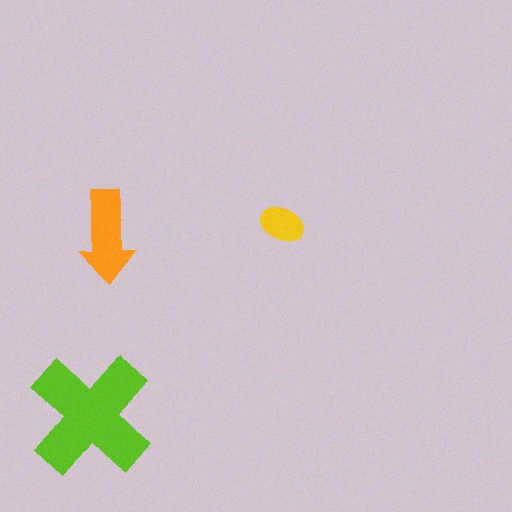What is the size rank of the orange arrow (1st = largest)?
2nd.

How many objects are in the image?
There are 3 objects in the image.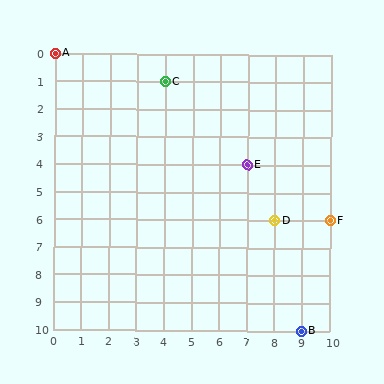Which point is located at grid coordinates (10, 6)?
Point F is at (10, 6).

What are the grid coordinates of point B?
Point B is at grid coordinates (9, 10).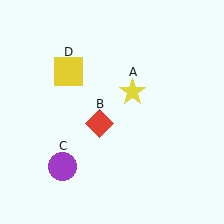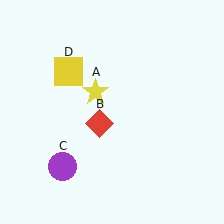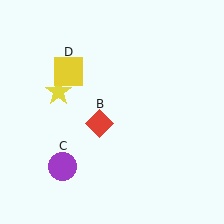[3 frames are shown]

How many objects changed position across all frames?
1 object changed position: yellow star (object A).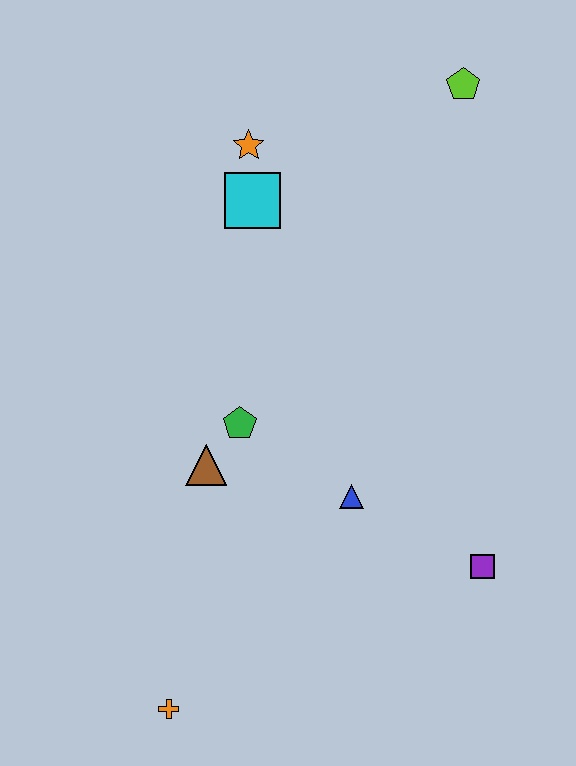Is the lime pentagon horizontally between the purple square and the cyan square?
Yes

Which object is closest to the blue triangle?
The green pentagon is closest to the blue triangle.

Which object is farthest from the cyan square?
The orange cross is farthest from the cyan square.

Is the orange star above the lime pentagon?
No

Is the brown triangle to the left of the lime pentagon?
Yes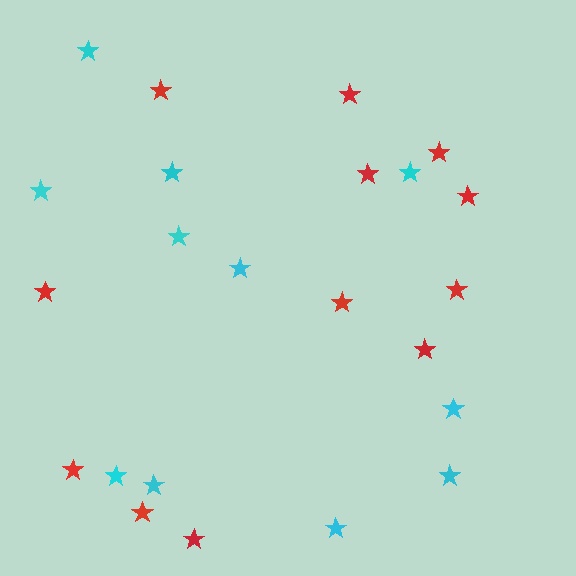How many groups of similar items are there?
There are 2 groups: one group of red stars (12) and one group of cyan stars (11).